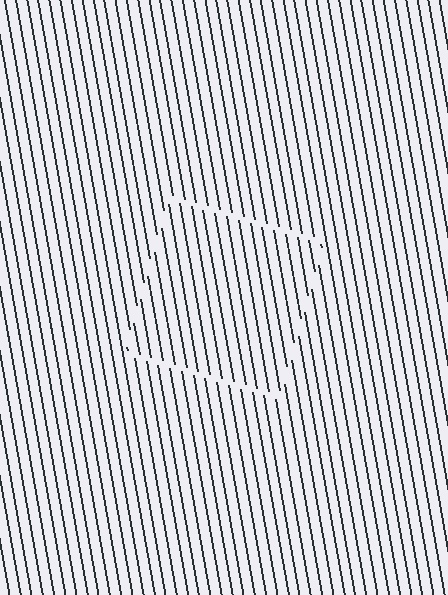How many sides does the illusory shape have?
4 sides — the line-ends trace a square.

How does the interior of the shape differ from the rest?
The interior of the shape contains the same grating, shifted by half a period — the contour is defined by the phase discontinuity where line-ends from the inner and outer gratings abut.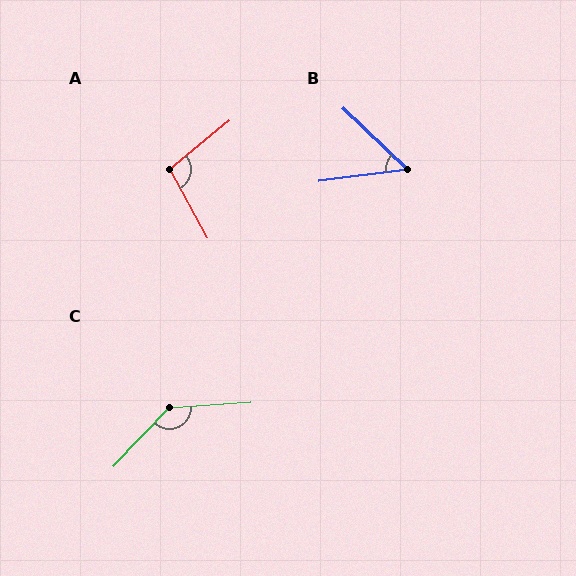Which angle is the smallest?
B, at approximately 51 degrees.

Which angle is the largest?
C, at approximately 137 degrees.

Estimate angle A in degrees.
Approximately 101 degrees.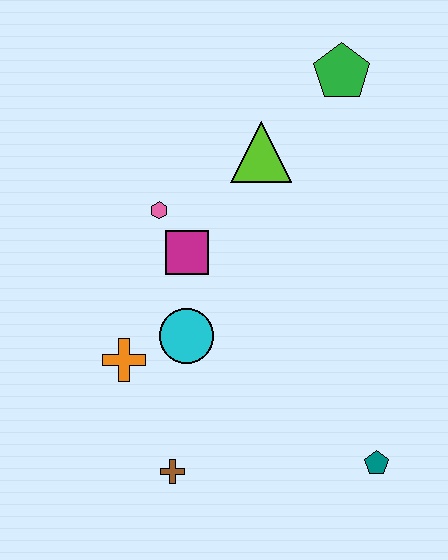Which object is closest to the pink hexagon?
The magenta square is closest to the pink hexagon.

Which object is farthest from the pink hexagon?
The teal pentagon is farthest from the pink hexagon.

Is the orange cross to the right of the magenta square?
No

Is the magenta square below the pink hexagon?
Yes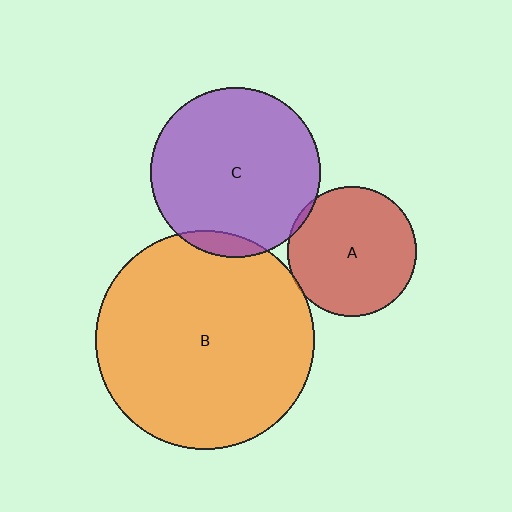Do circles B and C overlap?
Yes.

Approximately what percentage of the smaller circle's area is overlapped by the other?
Approximately 5%.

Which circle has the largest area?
Circle B (orange).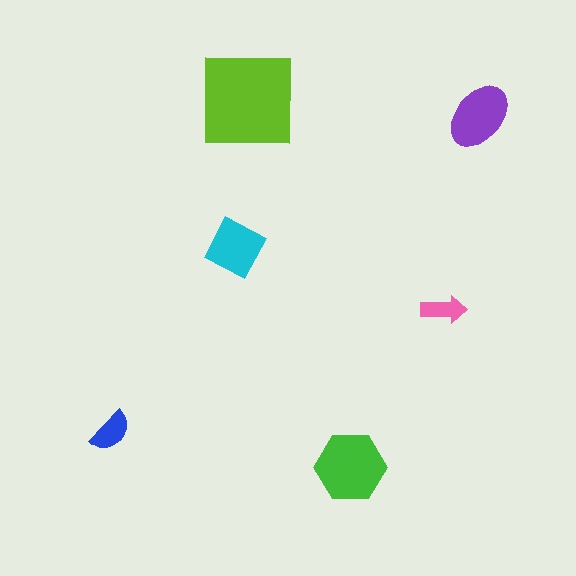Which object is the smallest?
The pink arrow.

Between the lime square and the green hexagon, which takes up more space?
The lime square.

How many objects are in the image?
There are 6 objects in the image.